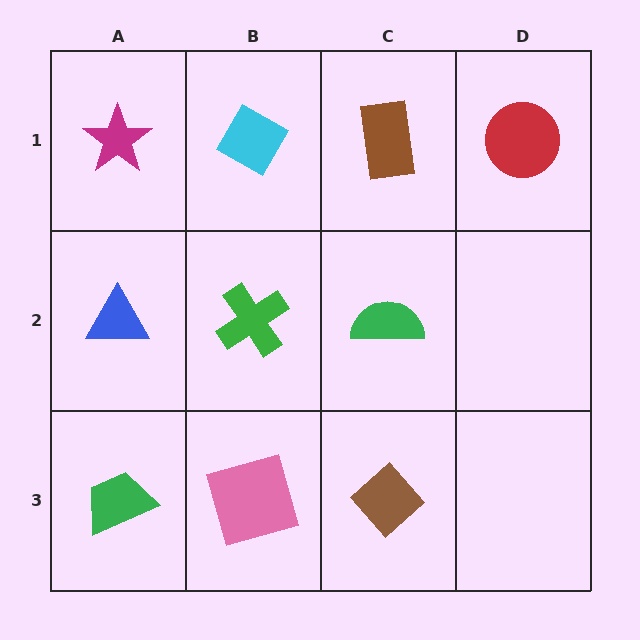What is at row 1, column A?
A magenta star.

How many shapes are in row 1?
4 shapes.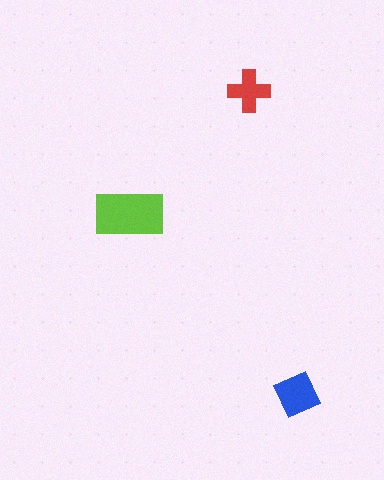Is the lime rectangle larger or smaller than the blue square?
Larger.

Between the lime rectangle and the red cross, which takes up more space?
The lime rectangle.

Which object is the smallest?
The red cross.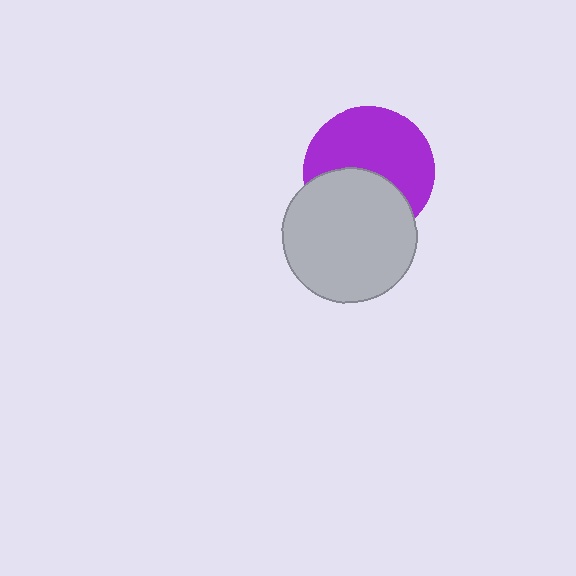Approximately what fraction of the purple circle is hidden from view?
Roughly 41% of the purple circle is hidden behind the light gray circle.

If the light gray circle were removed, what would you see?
You would see the complete purple circle.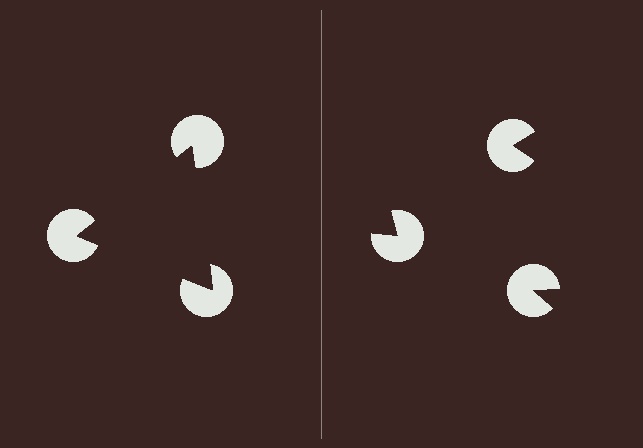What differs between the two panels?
The pac-man discs are positioned identically on both sides; only the wedge orientations differ. On the left they align to a triangle; on the right they are misaligned.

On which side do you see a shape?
An illusory triangle appears on the left side. On the right side the wedge cuts are rotated, so no coherent shape forms.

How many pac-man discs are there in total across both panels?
6 — 3 on each side.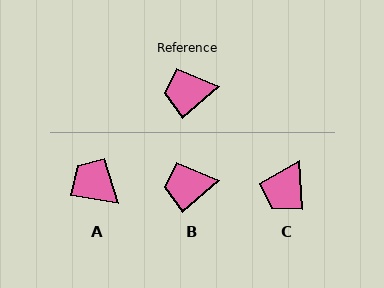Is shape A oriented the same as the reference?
No, it is off by about 50 degrees.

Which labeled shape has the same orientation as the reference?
B.